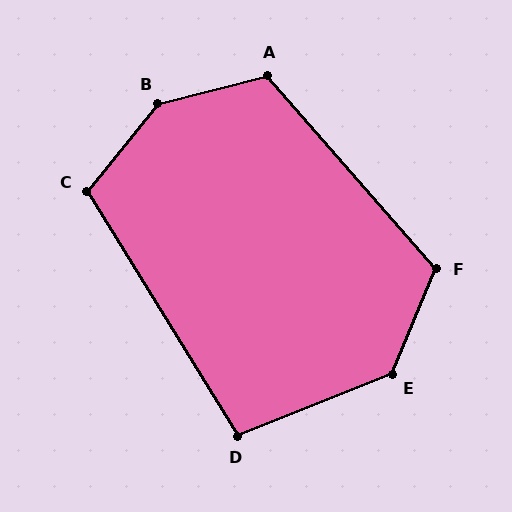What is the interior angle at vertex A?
Approximately 117 degrees (obtuse).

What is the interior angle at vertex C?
Approximately 109 degrees (obtuse).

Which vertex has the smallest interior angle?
D, at approximately 100 degrees.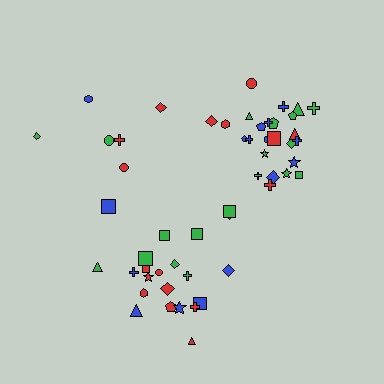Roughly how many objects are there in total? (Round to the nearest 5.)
Roughly 55 objects in total.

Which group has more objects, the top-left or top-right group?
The top-right group.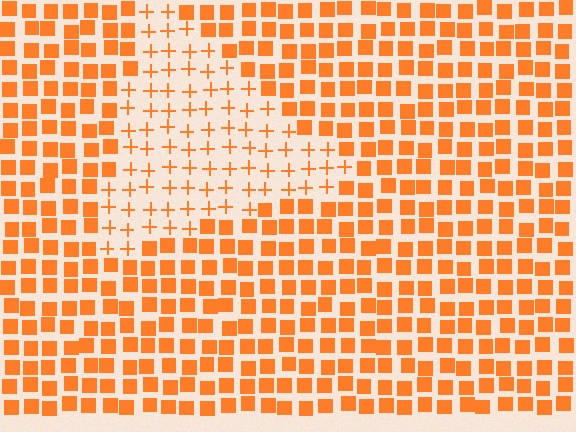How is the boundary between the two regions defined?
The boundary is defined by a change in element shape: plus signs inside vs. squares outside. All elements share the same color and spacing.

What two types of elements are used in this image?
The image uses plus signs inside the triangle region and squares outside it.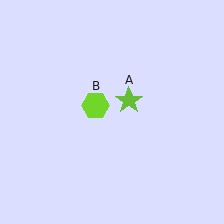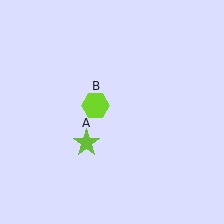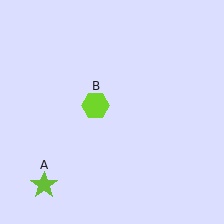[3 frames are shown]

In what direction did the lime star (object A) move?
The lime star (object A) moved down and to the left.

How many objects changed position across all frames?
1 object changed position: lime star (object A).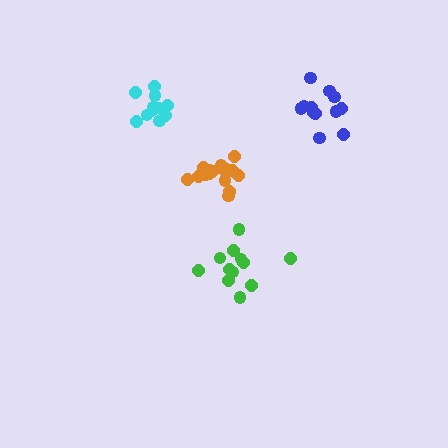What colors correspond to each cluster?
The clusters are colored: cyan, orange, green, blue.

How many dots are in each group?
Group 1: 11 dots, Group 2: 16 dots, Group 3: 12 dots, Group 4: 12 dots (51 total).